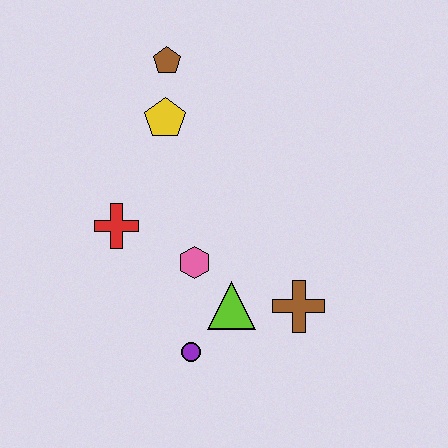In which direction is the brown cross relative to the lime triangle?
The brown cross is to the right of the lime triangle.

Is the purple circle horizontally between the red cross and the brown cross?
Yes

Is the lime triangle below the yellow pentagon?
Yes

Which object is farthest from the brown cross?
The brown pentagon is farthest from the brown cross.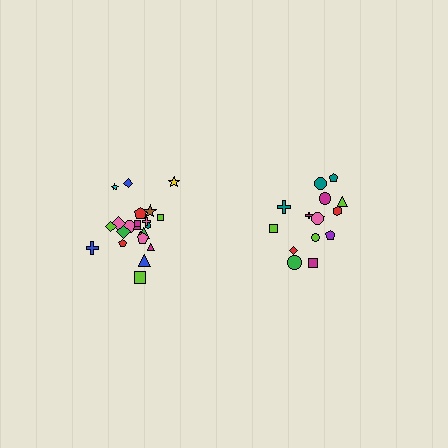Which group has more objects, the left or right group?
The left group.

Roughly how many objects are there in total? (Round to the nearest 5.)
Roughly 35 objects in total.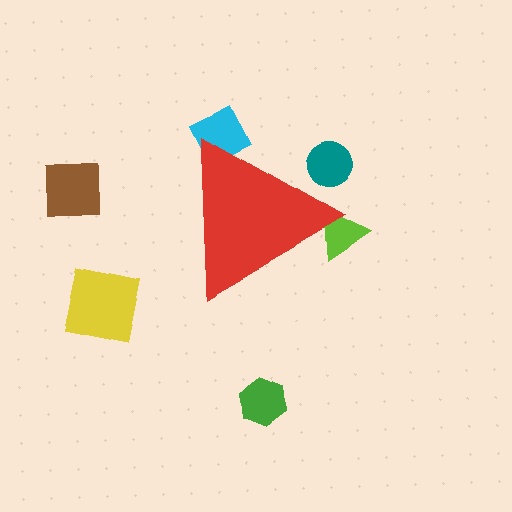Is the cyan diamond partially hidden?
Yes, the cyan diamond is partially hidden behind the red triangle.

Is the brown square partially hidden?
No, the brown square is fully visible.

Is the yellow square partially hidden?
No, the yellow square is fully visible.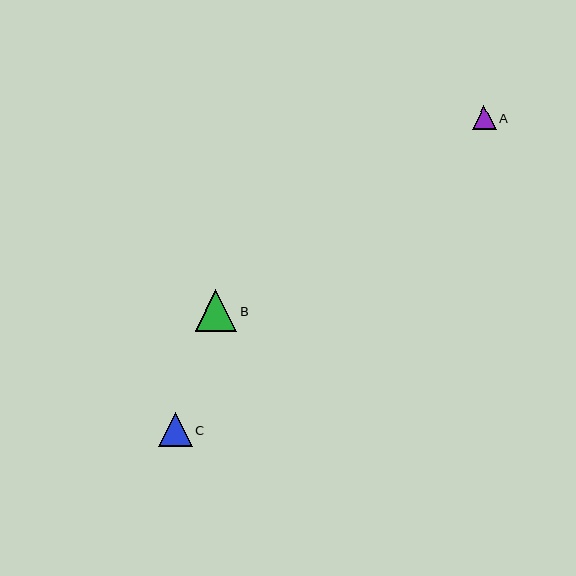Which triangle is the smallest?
Triangle A is the smallest with a size of approximately 23 pixels.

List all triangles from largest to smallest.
From largest to smallest: B, C, A.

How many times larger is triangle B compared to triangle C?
Triangle B is approximately 1.2 times the size of triangle C.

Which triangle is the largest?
Triangle B is the largest with a size of approximately 42 pixels.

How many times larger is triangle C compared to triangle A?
Triangle C is approximately 1.4 times the size of triangle A.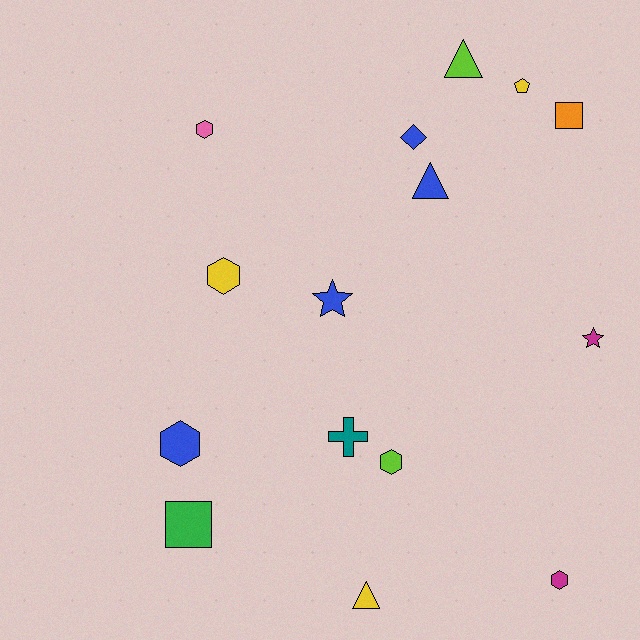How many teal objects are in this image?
There is 1 teal object.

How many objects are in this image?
There are 15 objects.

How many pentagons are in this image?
There is 1 pentagon.